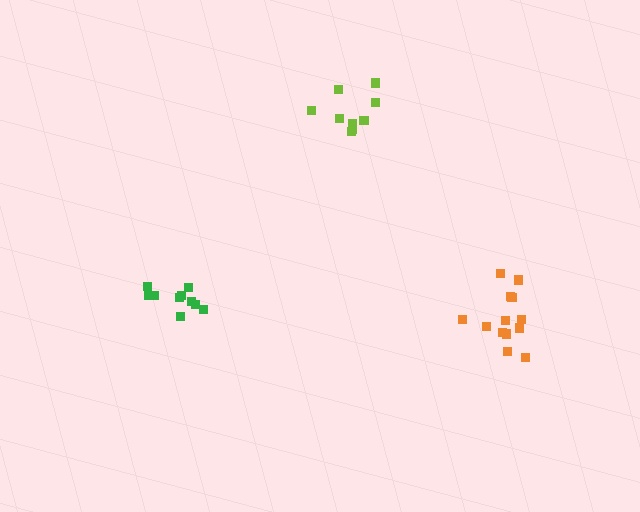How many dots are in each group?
Group 1: 13 dots, Group 2: 10 dots, Group 3: 9 dots (32 total).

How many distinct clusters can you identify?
There are 3 distinct clusters.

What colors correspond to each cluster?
The clusters are colored: orange, green, lime.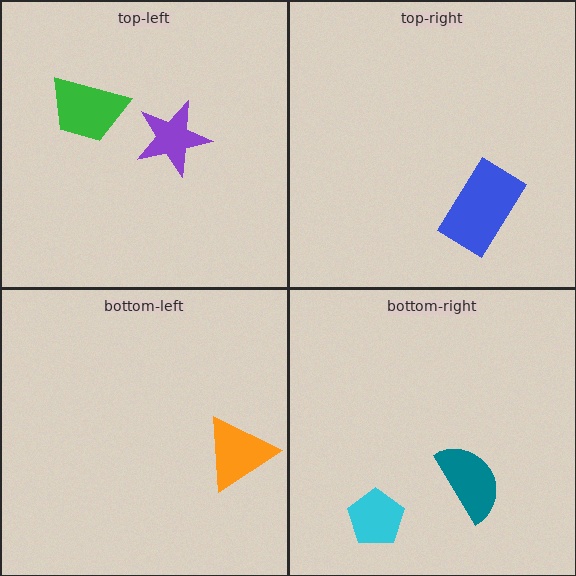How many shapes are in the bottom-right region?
2.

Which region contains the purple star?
The top-left region.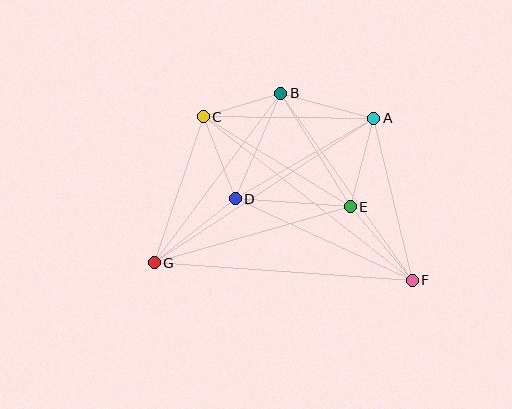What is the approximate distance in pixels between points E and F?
The distance between E and F is approximately 96 pixels.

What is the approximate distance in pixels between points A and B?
The distance between A and B is approximately 96 pixels.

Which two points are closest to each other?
Points B and C are closest to each other.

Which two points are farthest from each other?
Points C and F are farthest from each other.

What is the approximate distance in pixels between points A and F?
The distance between A and F is approximately 167 pixels.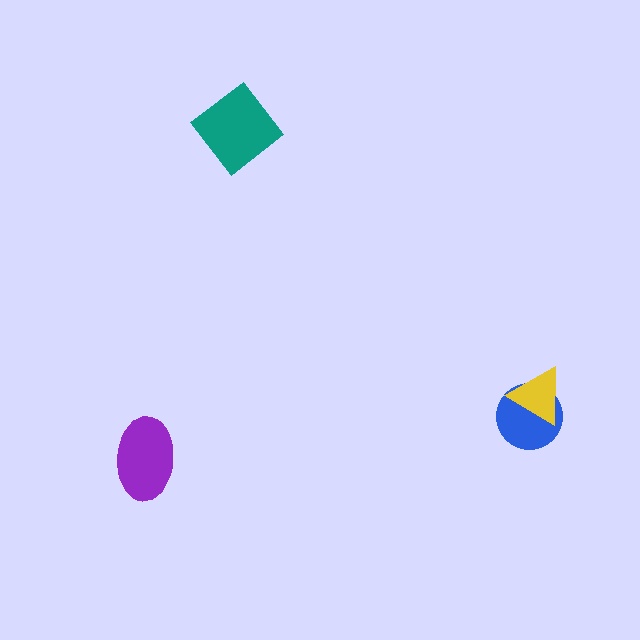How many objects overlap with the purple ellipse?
0 objects overlap with the purple ellipse.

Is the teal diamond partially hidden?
No, no other shape covers it.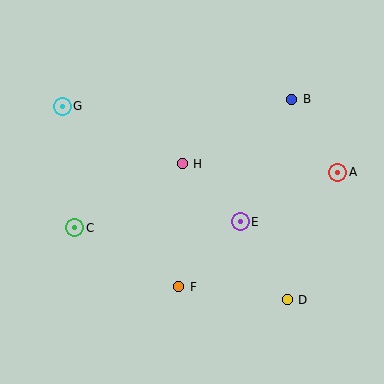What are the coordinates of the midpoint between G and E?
The midpoint between G and E is at (151, 164).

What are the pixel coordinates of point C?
Point C is at (75, 228).